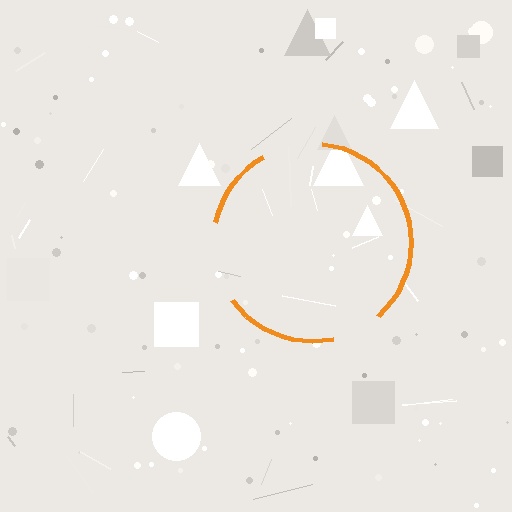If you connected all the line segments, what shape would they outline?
They would outline a circle.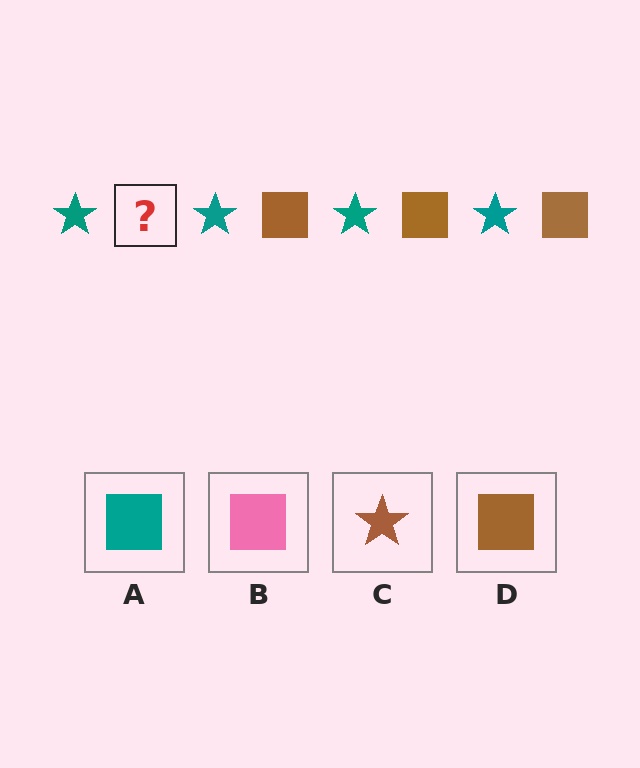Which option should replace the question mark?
Option D.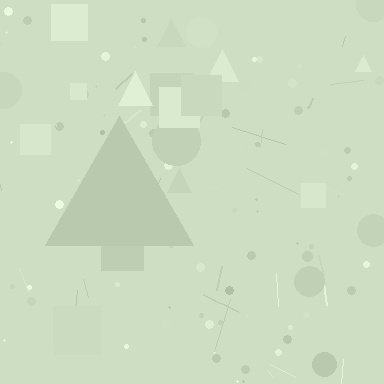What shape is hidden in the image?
A triangle is hidden in the image.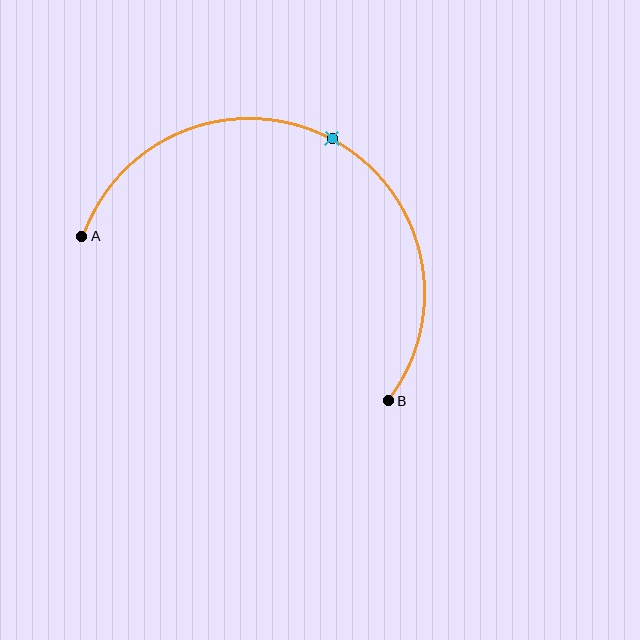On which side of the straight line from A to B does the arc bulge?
The arc bulges above the straight line connecting A and B.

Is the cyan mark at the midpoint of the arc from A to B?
Yes. The cyan mark lies on the arc at equal arc-length from both A and B — it is the arc midpoint.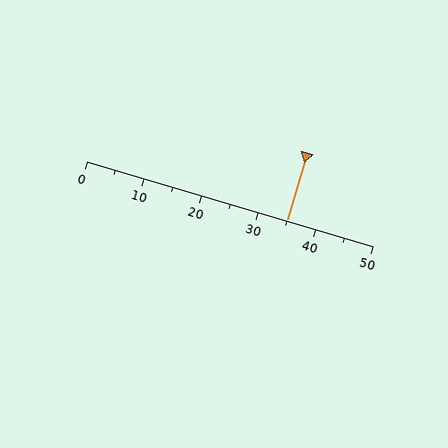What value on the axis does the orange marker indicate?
The marker indicates approximately 35.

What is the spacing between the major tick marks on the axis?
The major ticks are spaced 10 apart.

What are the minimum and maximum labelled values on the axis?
The axis runs from 0 to 50.